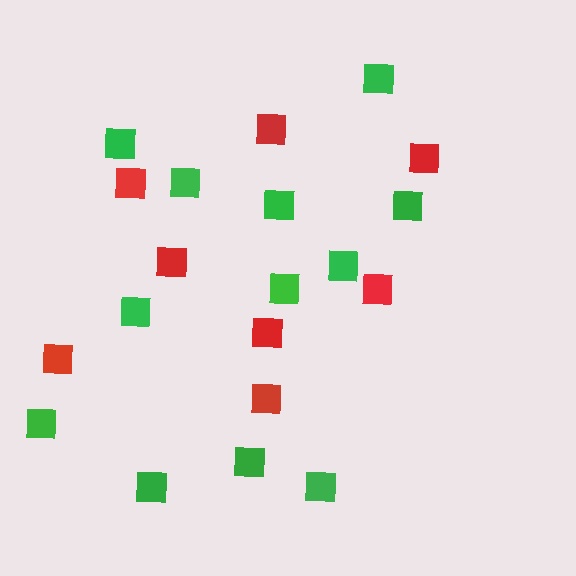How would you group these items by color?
There are 2 groups: one group of green squares (12) and one group of red squares (8).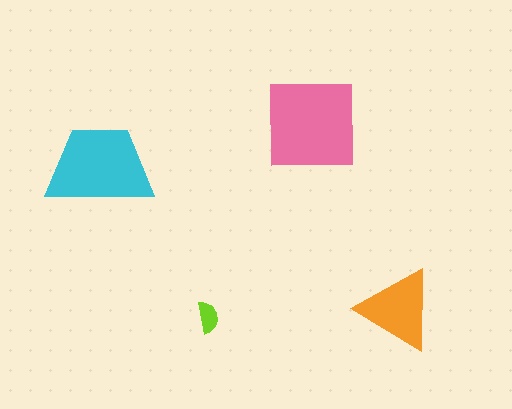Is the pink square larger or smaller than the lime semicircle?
Larger.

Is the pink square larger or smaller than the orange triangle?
Larger.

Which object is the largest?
The pink square.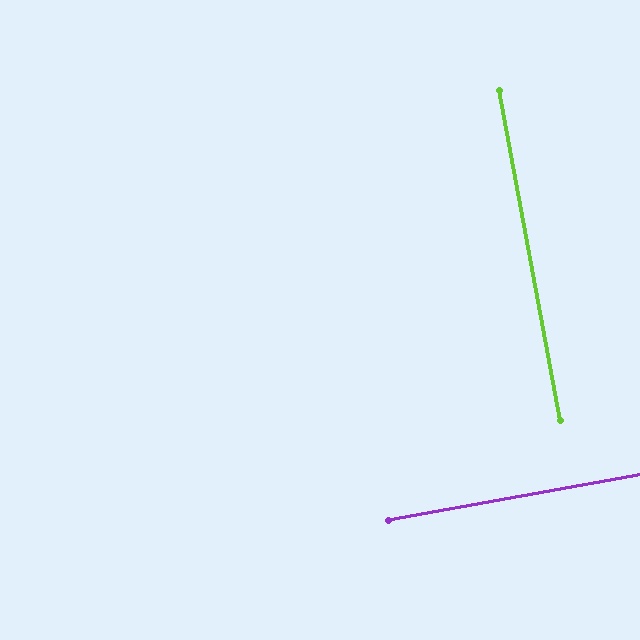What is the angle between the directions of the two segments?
Approximately 90 degrees.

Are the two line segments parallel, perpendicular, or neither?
Perpendicular — they meet at approximately 90°.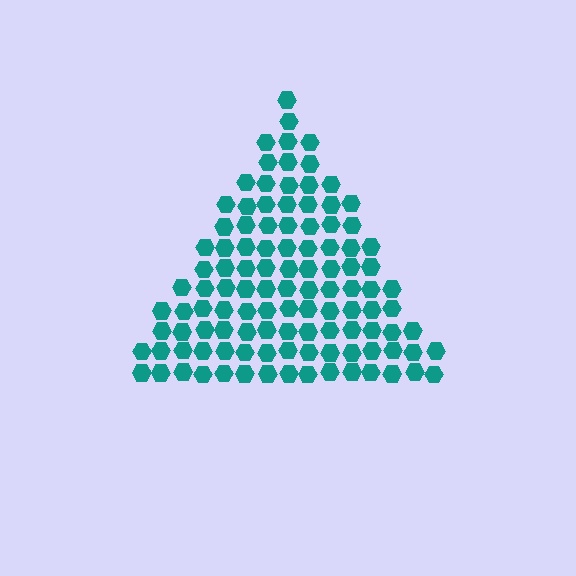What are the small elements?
The small elements are hexagons.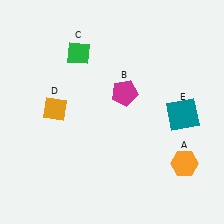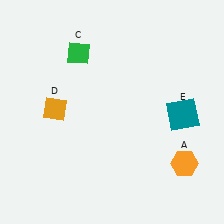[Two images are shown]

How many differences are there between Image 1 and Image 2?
There is 1 difference between the two images.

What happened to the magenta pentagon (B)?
The magenta pentagon (B) was removed in Image 2. It was in the top-right area of Image 1.